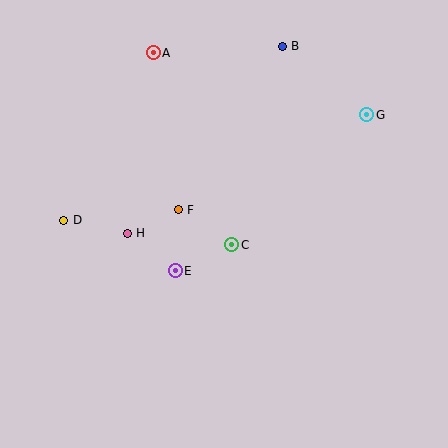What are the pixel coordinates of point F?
Point F is at (178, 210).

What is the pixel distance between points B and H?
The distance between B and H is 242 pixels.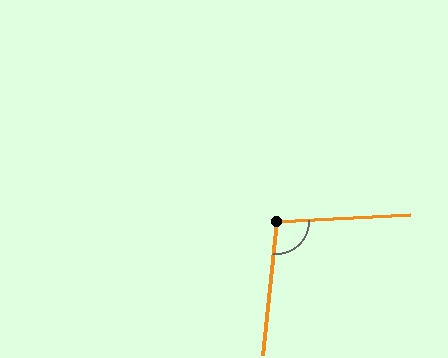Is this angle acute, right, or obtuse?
It is obtuse.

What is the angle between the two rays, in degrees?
Approximately 99 degrees.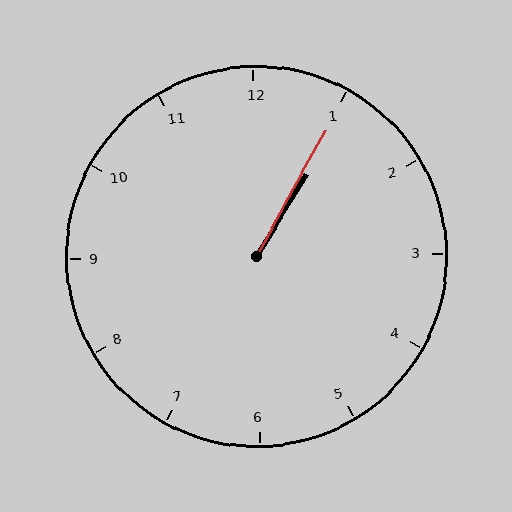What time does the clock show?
1:05.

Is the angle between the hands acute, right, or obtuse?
It is acute.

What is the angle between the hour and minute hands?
Approximately 2 degrees.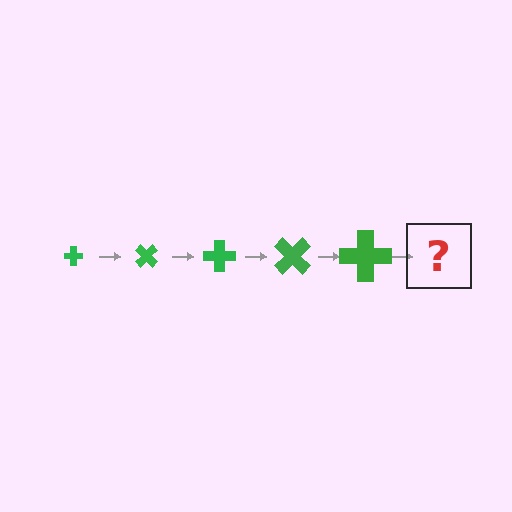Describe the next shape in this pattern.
It should be a cross, larger than the previous one and rotated 225 degrees from the start.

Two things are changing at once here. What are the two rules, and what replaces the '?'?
The two rules are that the cross grows larger each step and it rotates 45 degrees each step. The '?' should be a cross, larger than the previous one and rotated 225 degrees from the start.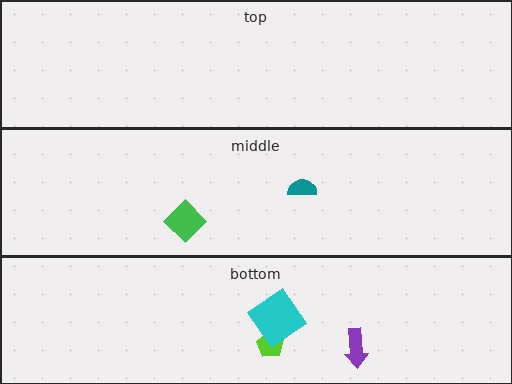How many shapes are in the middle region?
2.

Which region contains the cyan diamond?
The bottom region.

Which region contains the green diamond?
The middle region.